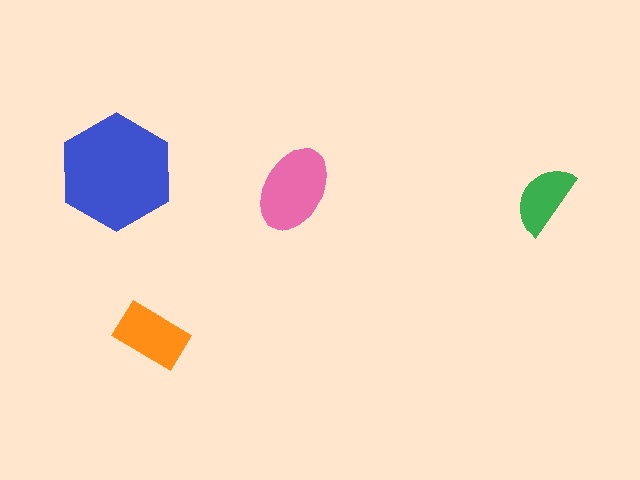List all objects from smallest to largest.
The green semicircle, the orange rectangle, the pink ellipse, the blue hexagon.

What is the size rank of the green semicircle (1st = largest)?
4th.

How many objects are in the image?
There are 4 objects in the image.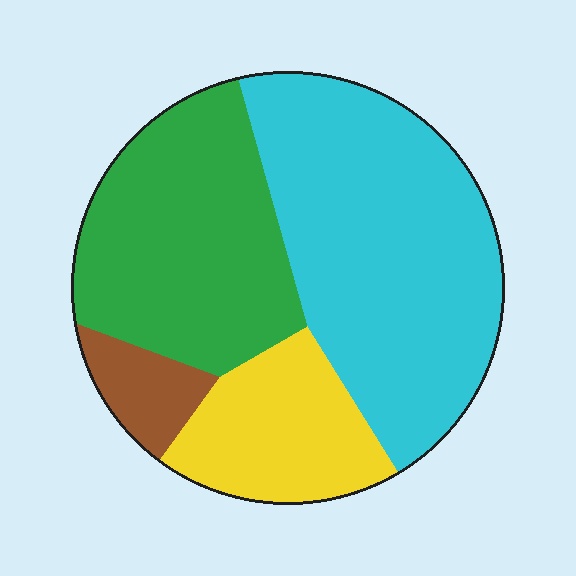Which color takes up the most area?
Cyan, at roughly 45%.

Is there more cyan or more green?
Cyan.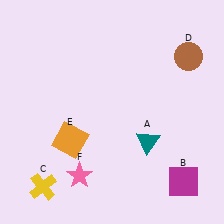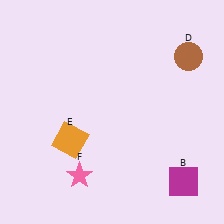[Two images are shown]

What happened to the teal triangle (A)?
The teal triangle (A) was removed in Image 2. It was in the bottom-right area of Image 1.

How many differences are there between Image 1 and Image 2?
There are 2 differences between the two images.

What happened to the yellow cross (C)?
The yellow cross (C) was removed in Image 2. It was in the bottom-left area of Image 1.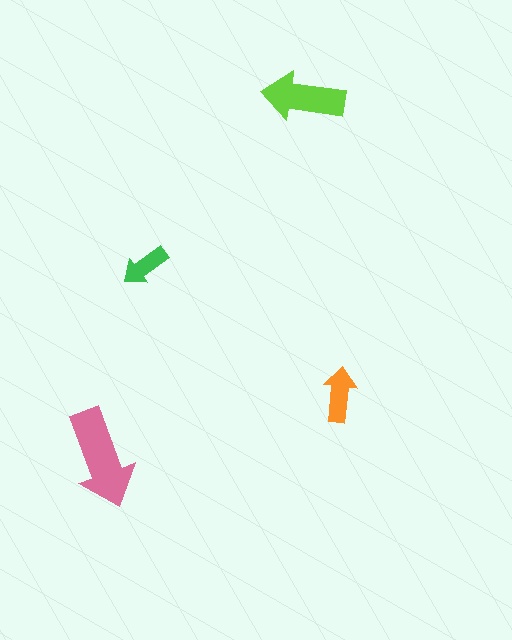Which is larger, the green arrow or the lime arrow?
The lime one.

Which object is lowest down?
The pink arrow is bottommost.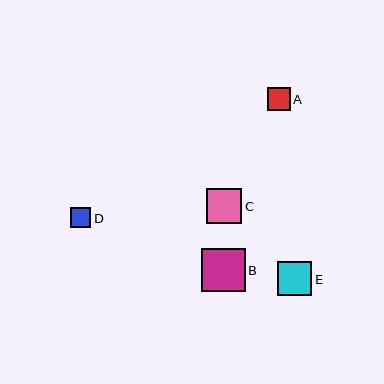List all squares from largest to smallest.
From largest to smallest: B, C, E, A, D.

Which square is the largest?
Square B is the largest with a size of approximately 44 pixels.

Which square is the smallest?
Square D is the smallest with a size of approximately 20 pixels.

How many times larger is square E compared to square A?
Square E is approximately 1.5 times the size of square A.